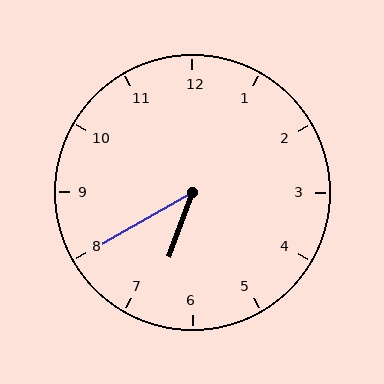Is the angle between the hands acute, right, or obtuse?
It is acute.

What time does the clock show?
6:40.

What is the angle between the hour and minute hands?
Approximately 40 degrees.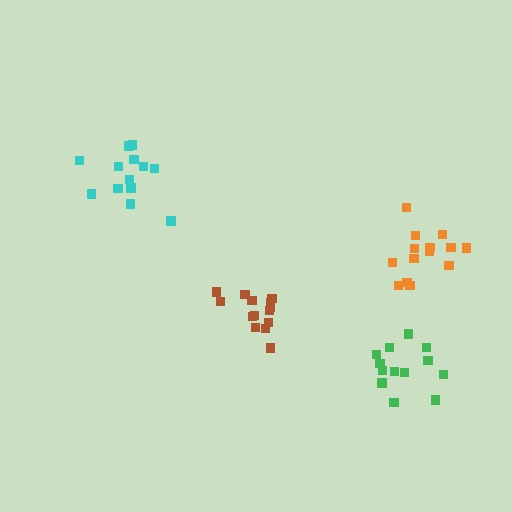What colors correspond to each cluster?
The clusters are colored: brown, green, orange, cyan.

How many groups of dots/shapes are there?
There are 4 groups.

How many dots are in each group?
Group 1: 14 dots, Group 2: 13 dots, Group 3: 14 dots, Group 4: 13 dots (54 total).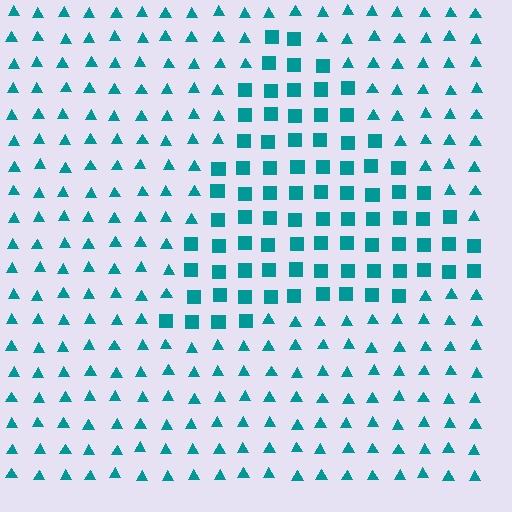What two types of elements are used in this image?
The image uses squares inside the triangle region and triangles outside it.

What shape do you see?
I see a triangle.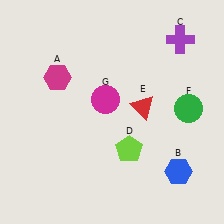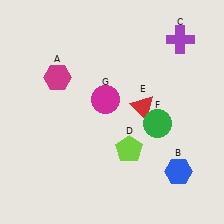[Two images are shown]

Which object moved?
The green circle (F) moved left.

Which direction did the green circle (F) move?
The green circle (F) moved left.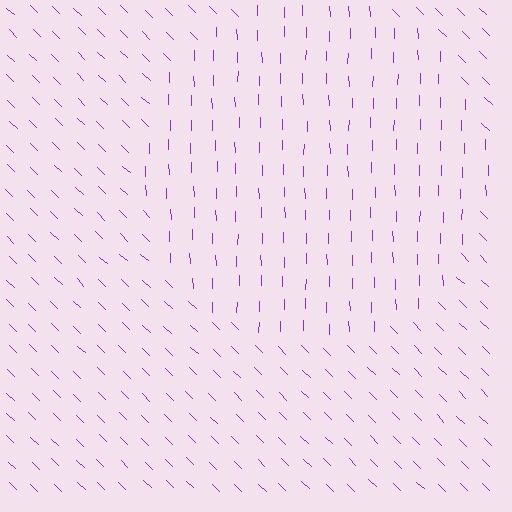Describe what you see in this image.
The image is filled with small purple line segments. A circle region in the image has lines oriented differently from the surrounding lines, creating a visible texture boundary.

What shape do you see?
I see a circle.